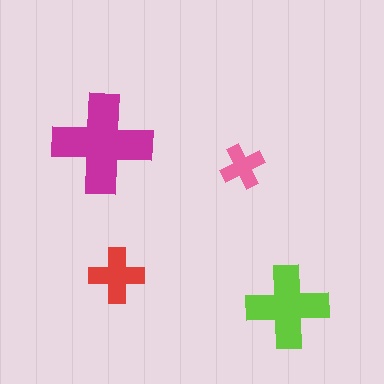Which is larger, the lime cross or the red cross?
The lime one.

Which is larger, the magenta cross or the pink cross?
The magenta one.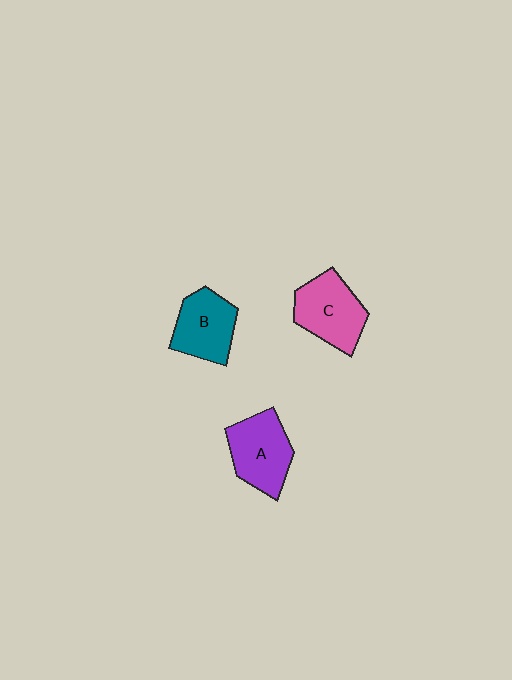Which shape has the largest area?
Shape C (pink).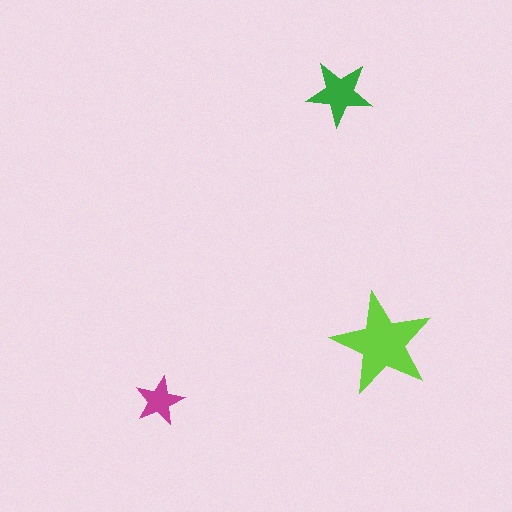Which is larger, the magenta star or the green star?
The green one.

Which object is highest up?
The green star is topmost.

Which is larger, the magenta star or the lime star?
The lime one.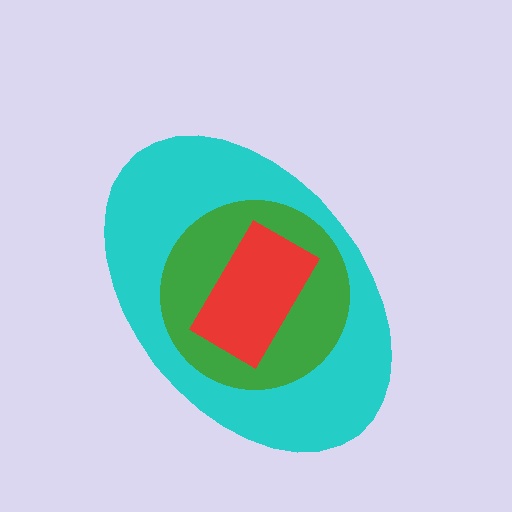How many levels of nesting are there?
3.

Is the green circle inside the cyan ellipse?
Yes.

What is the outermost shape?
The cyan ellipse.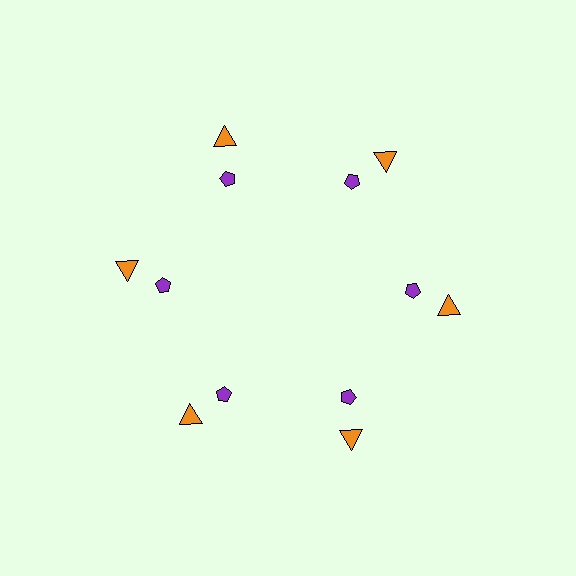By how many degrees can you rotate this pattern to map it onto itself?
The pattern maps onto itself every 60 degrees of rotation.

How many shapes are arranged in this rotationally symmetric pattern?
There are 12 shapes, arranged in 6 groups of 2.